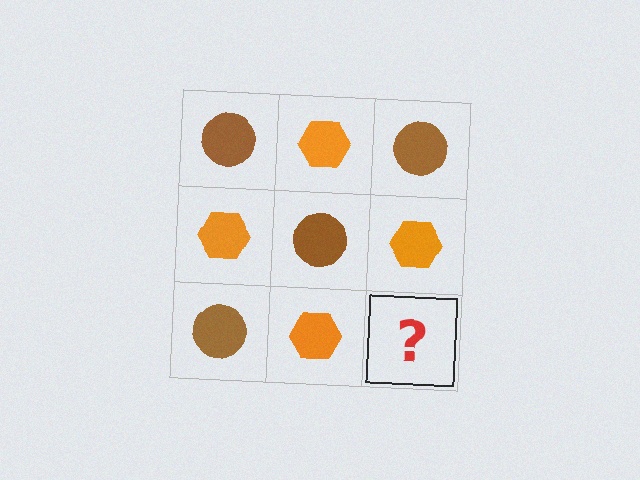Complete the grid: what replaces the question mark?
The question mark should be replaced with a brown circle.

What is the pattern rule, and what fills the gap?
The rule is that it alternates brown circle and orange hexagon in a checkerboard pattern. The gap should be filled with a brown circle.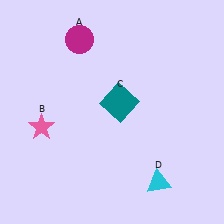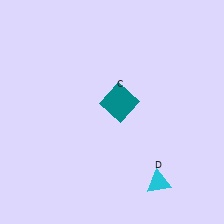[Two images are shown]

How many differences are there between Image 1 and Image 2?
There are 2 differences between the two images.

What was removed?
The pink star (B), the magenta circle (A) were removed in Image 2.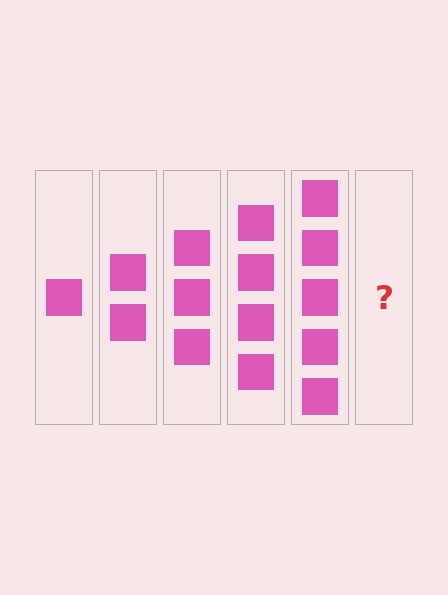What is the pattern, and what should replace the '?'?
The pattern is that each step adds one more square. The '?' should be 6 squares.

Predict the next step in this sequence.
The next step is 6 squares.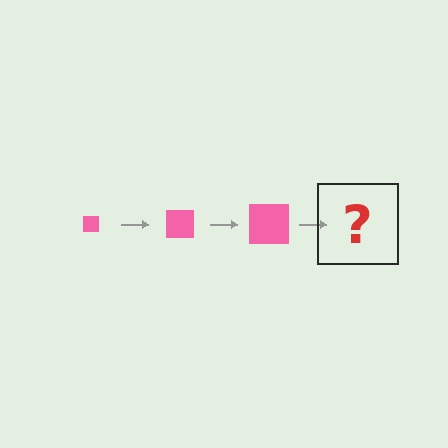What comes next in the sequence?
The next element should be a pink square, larger than the previous one.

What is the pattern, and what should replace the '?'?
The pattern is that the square gets progressively larger each step. The '?' should be a pink square, larger than the previous one.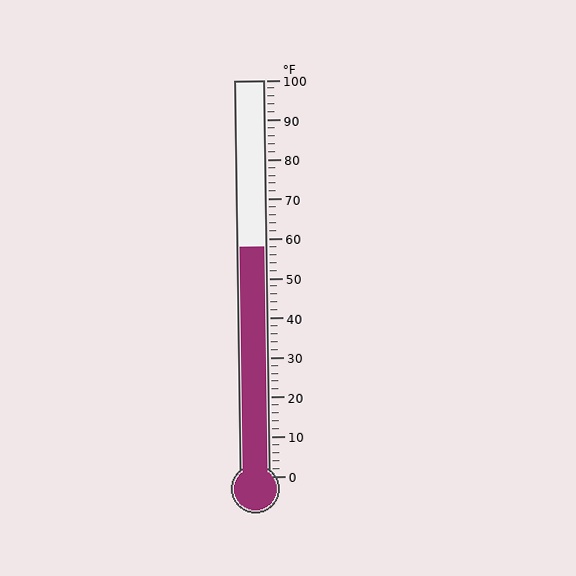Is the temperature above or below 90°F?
The temperature is below 90°F.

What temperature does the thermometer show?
The thermometer shows approximately 58°F.